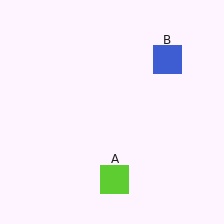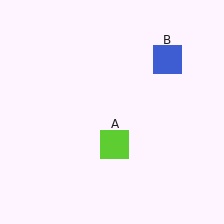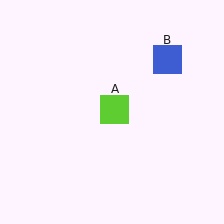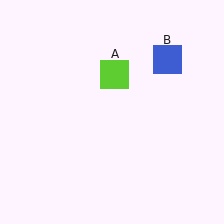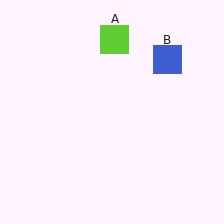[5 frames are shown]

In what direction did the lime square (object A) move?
The lime square (object A) moved up.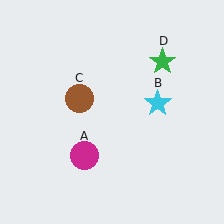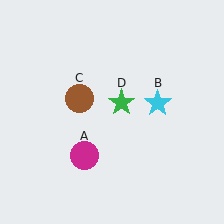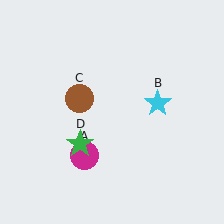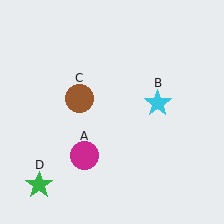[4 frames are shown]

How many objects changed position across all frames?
1 object changed position: green star (object D).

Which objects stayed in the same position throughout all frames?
Magenta circle (object A) and cyan star (object B) and brown circle (object C) remained stationary.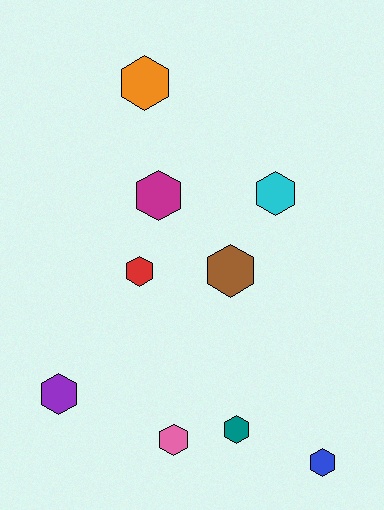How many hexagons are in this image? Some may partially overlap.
There are 9 hexagons.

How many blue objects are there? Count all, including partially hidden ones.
There is 1 blue object.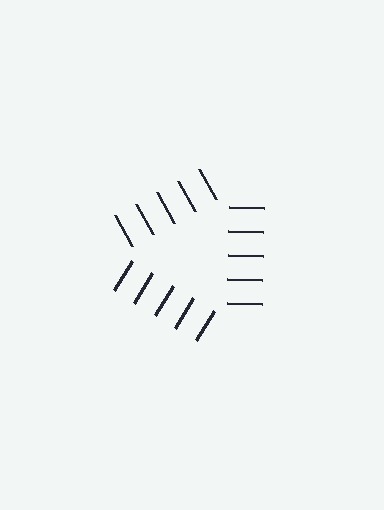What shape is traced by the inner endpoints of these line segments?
An illusory triangle — the line segments terminate on its edges but no continuous stroke is drawn.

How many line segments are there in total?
15 — 5 along each of the 3 edges.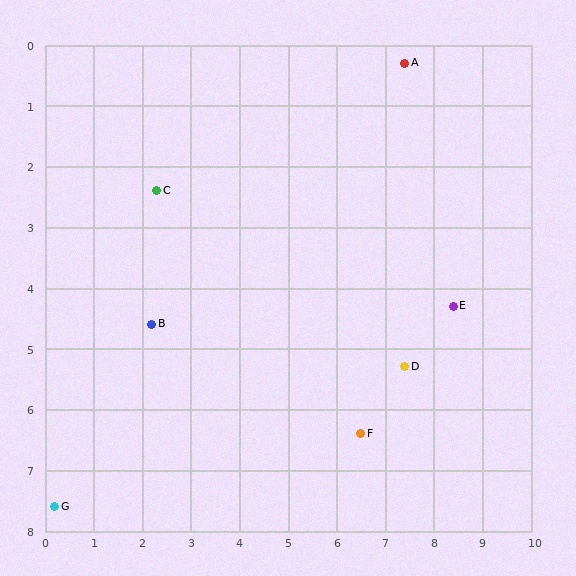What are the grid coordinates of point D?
Point D is at approximately (7.4, 5.3).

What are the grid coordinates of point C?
Point C is at approximately (2.3, 2.4).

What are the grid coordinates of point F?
Point F is at approximately (6.5, 6.4).